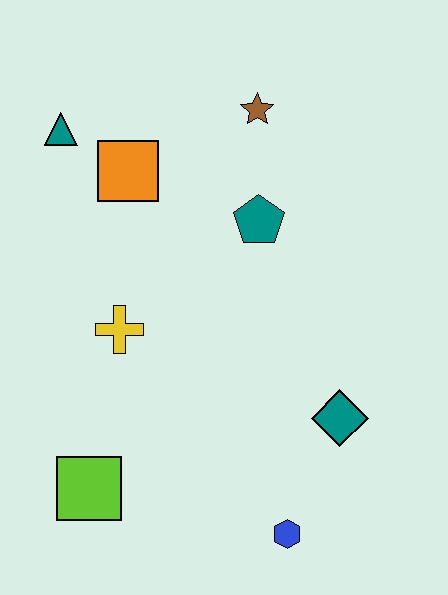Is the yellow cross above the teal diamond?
Yes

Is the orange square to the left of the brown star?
Yes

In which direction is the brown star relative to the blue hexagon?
The brown star is above the blue hexagon.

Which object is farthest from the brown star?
The blue hexagon is farthest from the brown star.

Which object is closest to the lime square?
The yellow cross is closest to the lime square.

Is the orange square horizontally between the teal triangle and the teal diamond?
Yes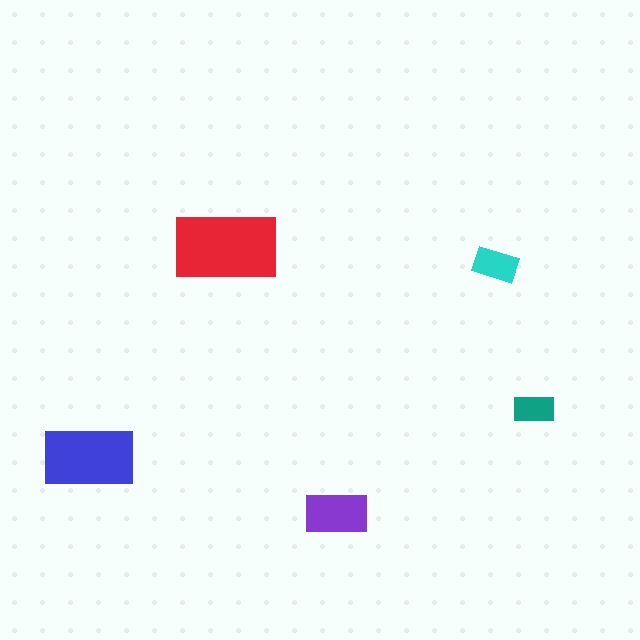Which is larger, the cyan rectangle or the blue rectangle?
The blue one.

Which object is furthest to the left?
The blue rectangle is leftmost.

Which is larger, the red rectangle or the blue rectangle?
The red one.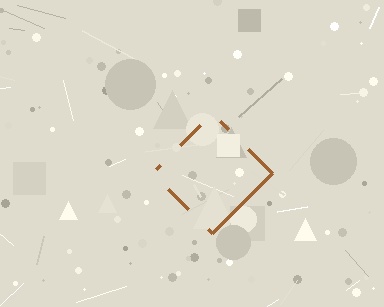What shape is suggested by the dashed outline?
The dashed outline suggests a diamond.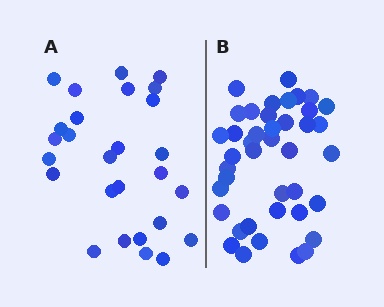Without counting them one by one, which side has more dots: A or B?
Region B (the right region) has more dots.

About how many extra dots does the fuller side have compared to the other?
Region B has approximately 15 more dots than region A.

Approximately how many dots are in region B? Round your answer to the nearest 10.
About 40 dots. (The exact count is 41, which rounds to 40.)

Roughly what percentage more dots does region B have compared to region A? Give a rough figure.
About 50% more.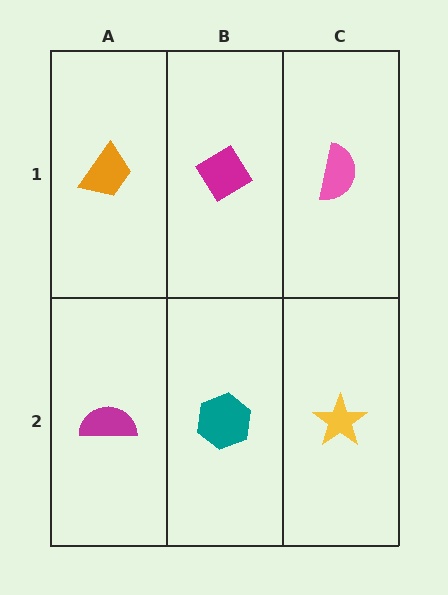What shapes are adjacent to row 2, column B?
A magenta diamond (row 1, column B), a magenta semicircle (row 2, column A), a yellow star (row 2, column C).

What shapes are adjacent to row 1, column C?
A yellow star (row 2, column C), a magenta diamond (row 1, column B).